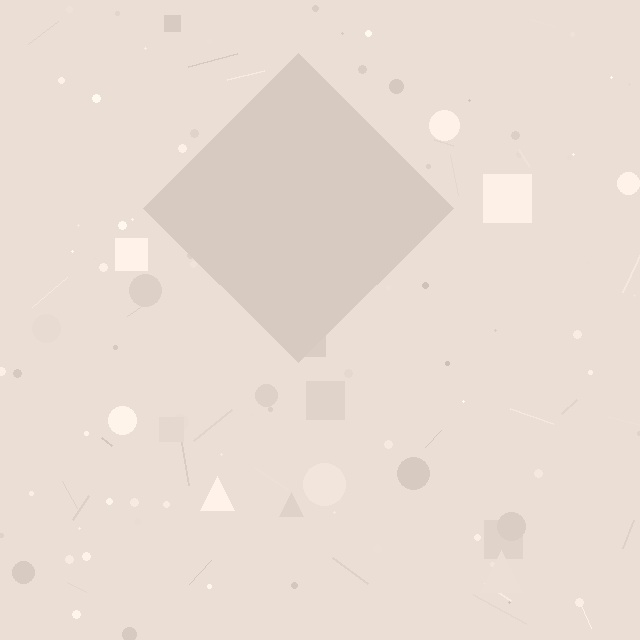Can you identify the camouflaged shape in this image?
The camouflaged shape is a diamond.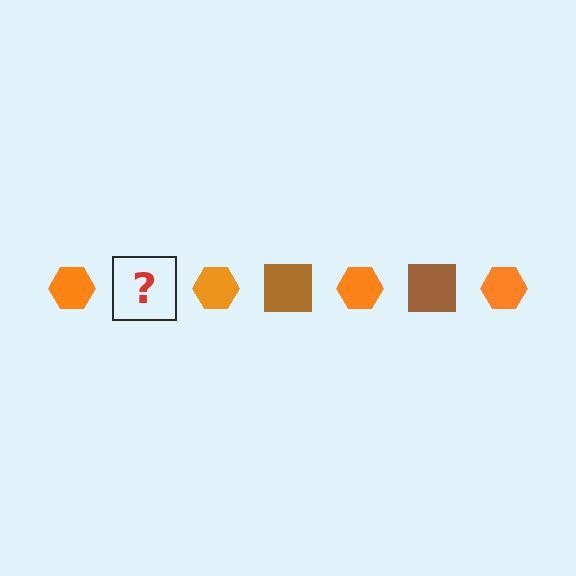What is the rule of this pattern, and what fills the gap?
The rule is that the pattern alternates between orange hexagon and brown square. The gap should be filled with a brown square.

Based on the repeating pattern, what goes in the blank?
The blank should be a brown square.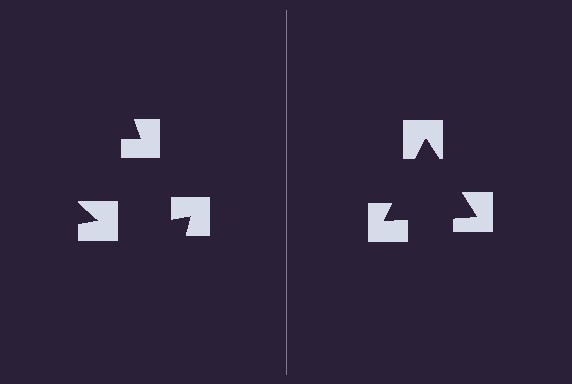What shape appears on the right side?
An illusory triangle.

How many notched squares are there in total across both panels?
6 — 3 on each side.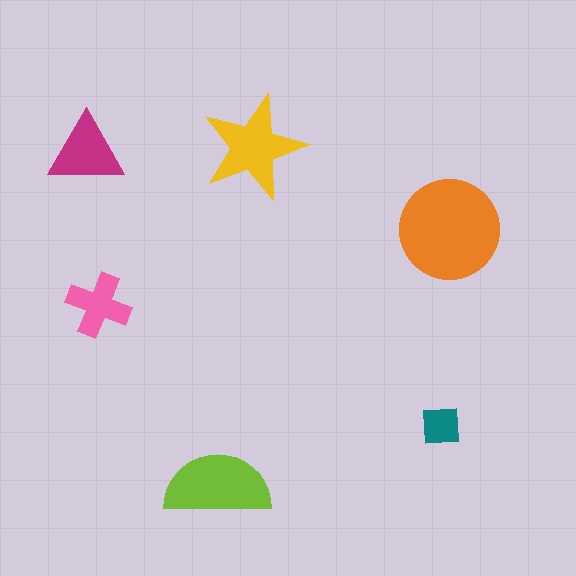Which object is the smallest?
The teal square.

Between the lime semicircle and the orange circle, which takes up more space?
The orange circle.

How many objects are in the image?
There are 6 objects in the image.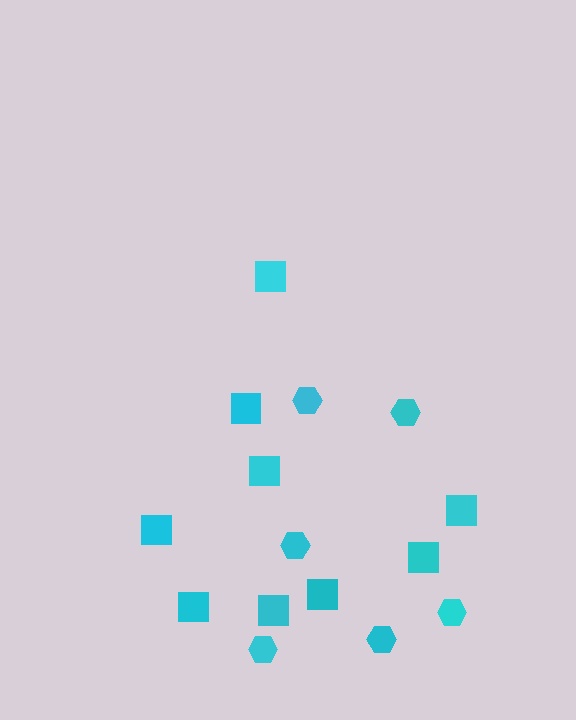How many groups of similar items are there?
There are 2 groups: one group of squares (9) and one group of hexagons (6).